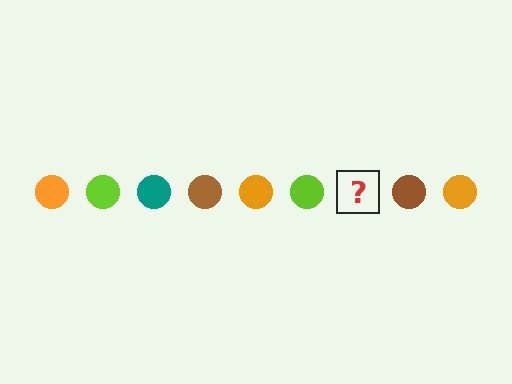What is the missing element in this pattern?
The missing element is a teal circle.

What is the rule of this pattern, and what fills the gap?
The rule is that the pattern cycles through orange, lime, teal, brown circles. The gap should be filled with a teal circle.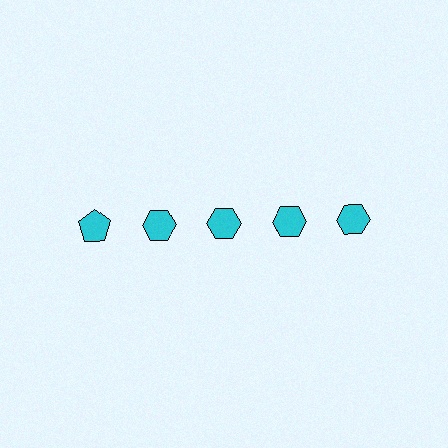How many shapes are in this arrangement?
There are 5 shapes arranged in a grid pattern.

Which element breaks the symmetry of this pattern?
The cyan pentagon in the top row, leftmost column breaks the symmetry. All other shapes are cyan hexagons.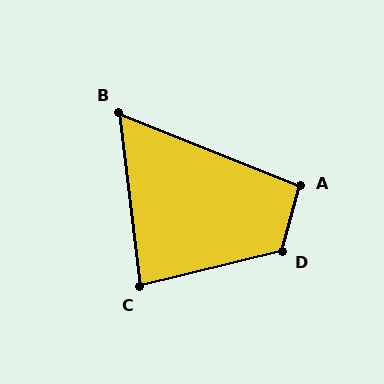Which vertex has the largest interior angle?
D, at approximately 119 degrees.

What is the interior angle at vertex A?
Approximately 97 degrees (obtuse).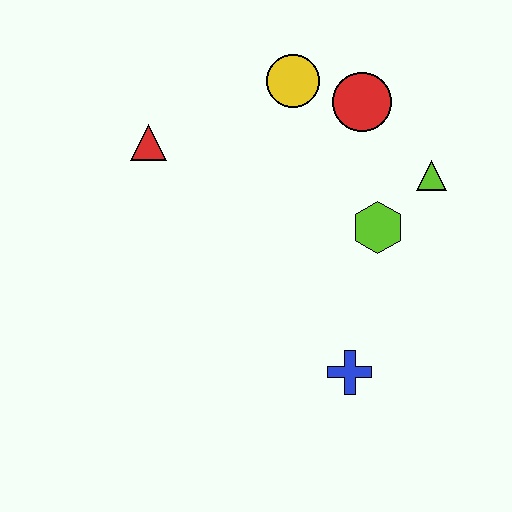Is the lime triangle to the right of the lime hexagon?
Yes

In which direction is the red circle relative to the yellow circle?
The red circle is to the right of the yellow circle.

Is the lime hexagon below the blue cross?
No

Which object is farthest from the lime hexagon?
The red triangle is farthest from the lime hexagon.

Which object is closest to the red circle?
The yellow circle is closest to the red circle.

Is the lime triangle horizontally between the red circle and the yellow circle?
No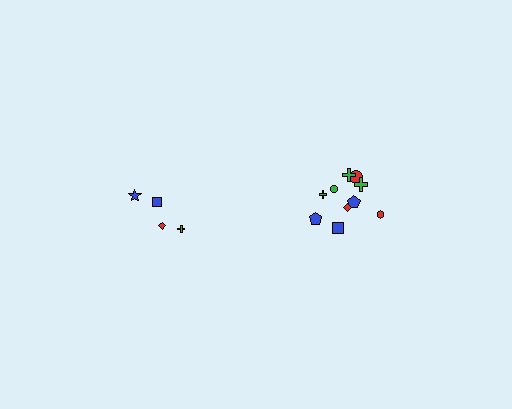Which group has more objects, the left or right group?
The right group.